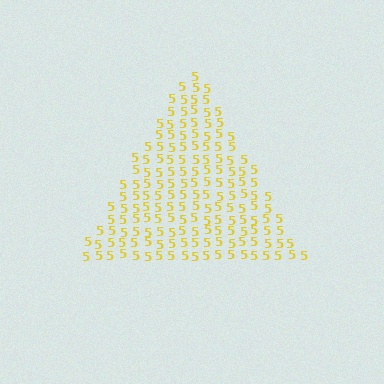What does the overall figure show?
The overall figure shows a triangle.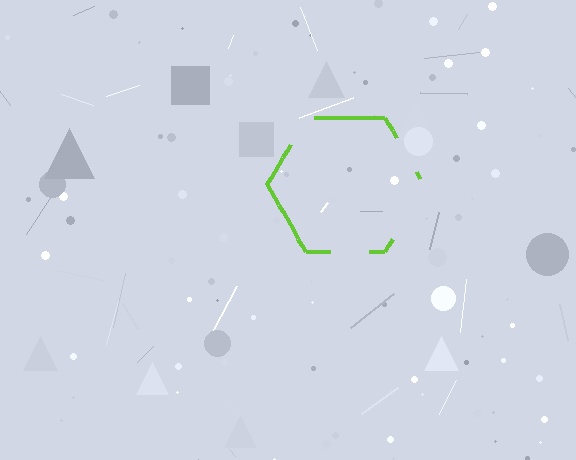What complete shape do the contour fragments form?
The contour fragments form a hexagon.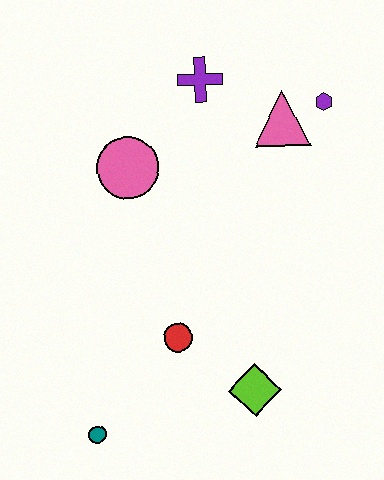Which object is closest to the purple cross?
The pink triangle is closest to the purple cross.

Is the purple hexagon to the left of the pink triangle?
No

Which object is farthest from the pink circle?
The teal circle is farthest from the pink circle.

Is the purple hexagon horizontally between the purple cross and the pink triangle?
No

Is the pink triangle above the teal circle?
Yes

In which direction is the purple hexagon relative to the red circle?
The purple hexagon is above the red circle.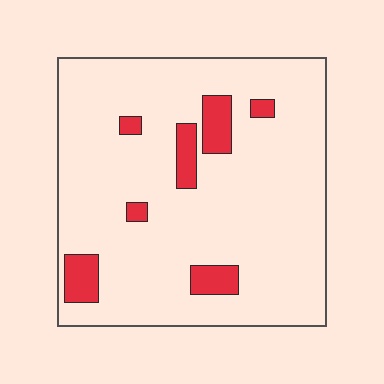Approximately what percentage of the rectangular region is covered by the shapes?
Approximately 10%.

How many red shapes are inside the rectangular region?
7.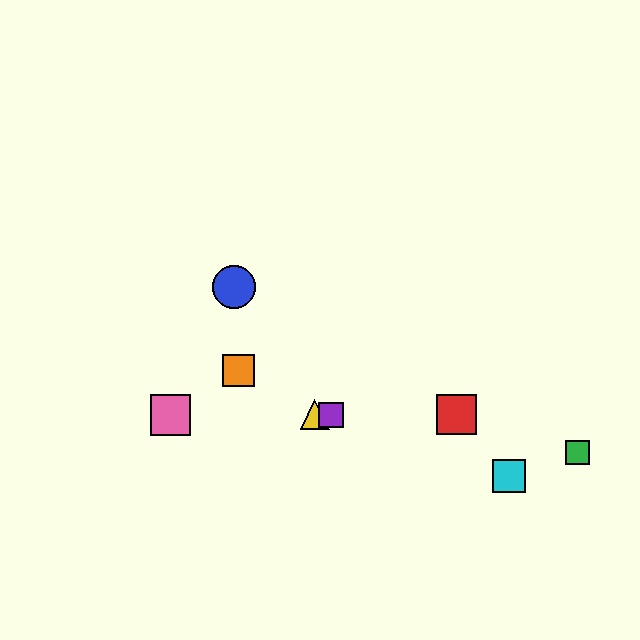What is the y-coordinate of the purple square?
The purple square is at y≈415.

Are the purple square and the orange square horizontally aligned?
No, the purple square is at y≈415 and the orange square is at y≈371.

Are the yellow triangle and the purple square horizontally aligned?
Yes, both are at y≈415.